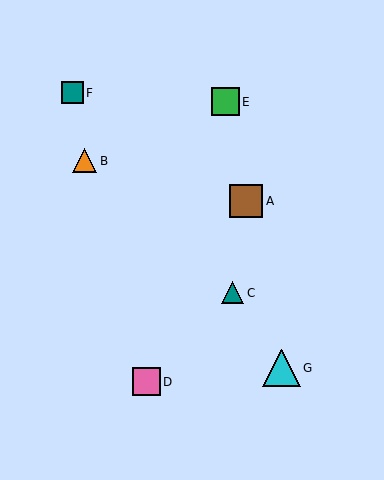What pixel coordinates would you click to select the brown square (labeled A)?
Click at (246, 201) to select the brown square A.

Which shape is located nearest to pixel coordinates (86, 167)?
The orange triangle (labeled B) at (85, 161) is nearest to that location.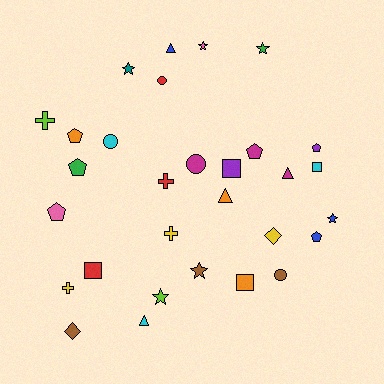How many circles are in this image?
There are 4 circles.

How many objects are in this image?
There are 30 objects.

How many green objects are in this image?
There are 2 green objects.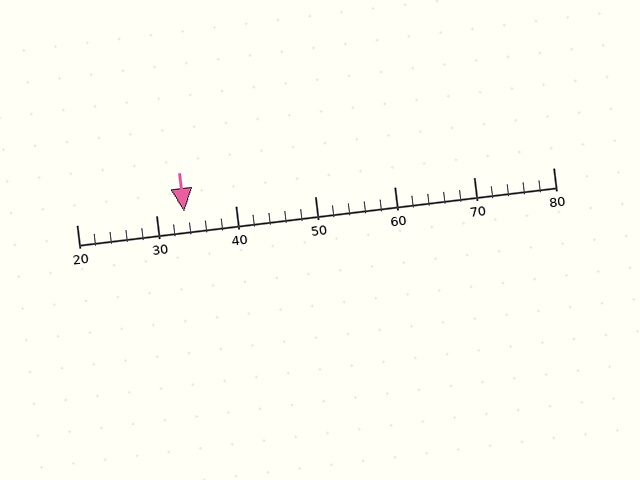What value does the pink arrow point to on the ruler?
The pink arrow points to approximately 34.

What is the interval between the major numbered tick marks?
The major tick marks are spaced 10 units apart.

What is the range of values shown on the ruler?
The ruler shows values from 20 to 80.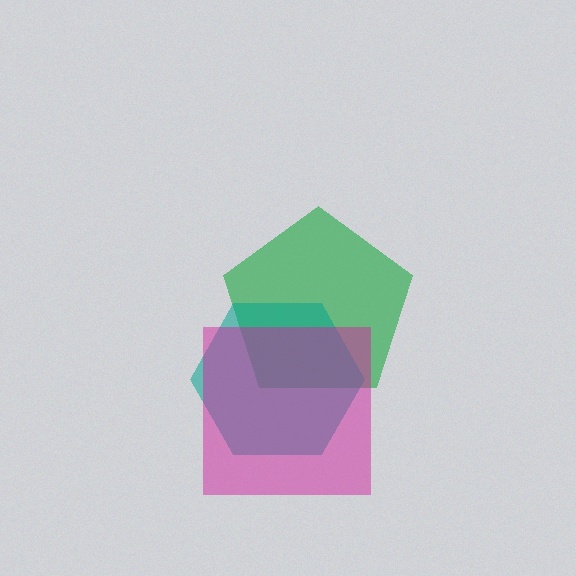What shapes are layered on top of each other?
The layered shapes are: a green pentagon, a teal hexagon, a magenta square.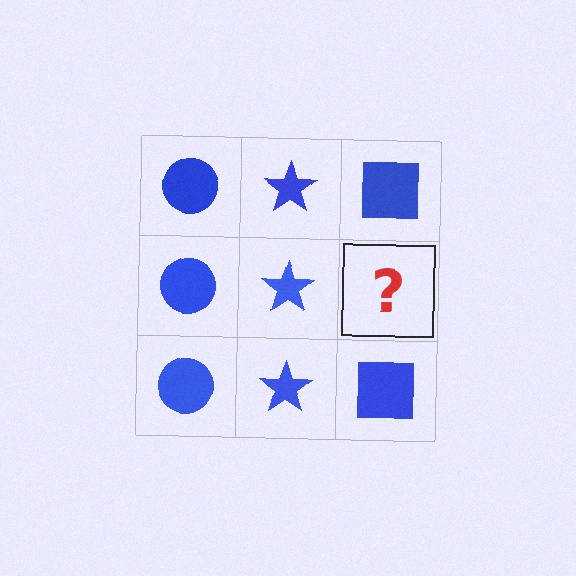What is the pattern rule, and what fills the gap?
The rule is that each column has a consistent shape. The gap should be filled with a blue square.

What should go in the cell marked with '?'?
The missing cell should contain a blue square.